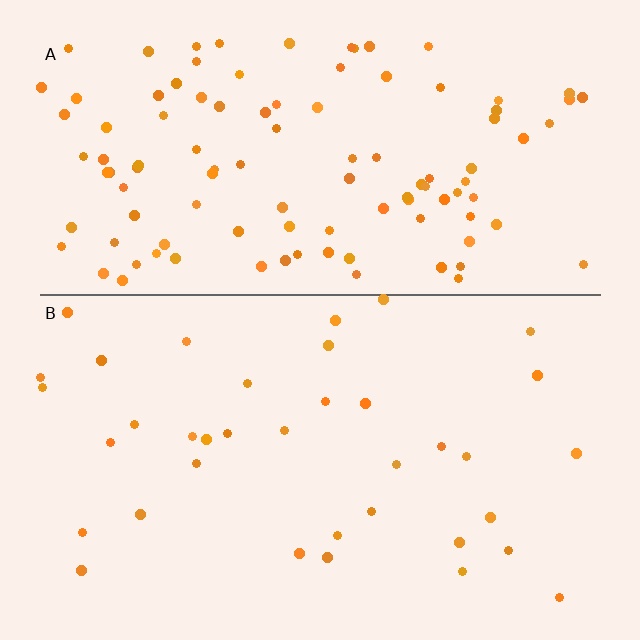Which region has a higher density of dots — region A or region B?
A (the top).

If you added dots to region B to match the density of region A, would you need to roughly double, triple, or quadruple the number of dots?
Approximately triple.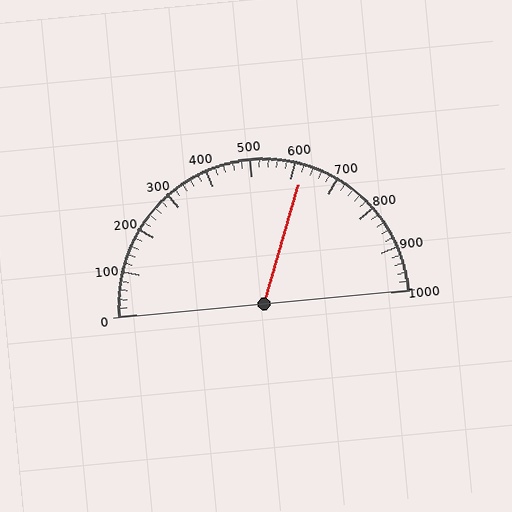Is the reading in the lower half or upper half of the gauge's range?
The reading is in the upper half of the range (0 to 1000).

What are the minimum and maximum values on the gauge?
The gauge ranges from 0 to 1000.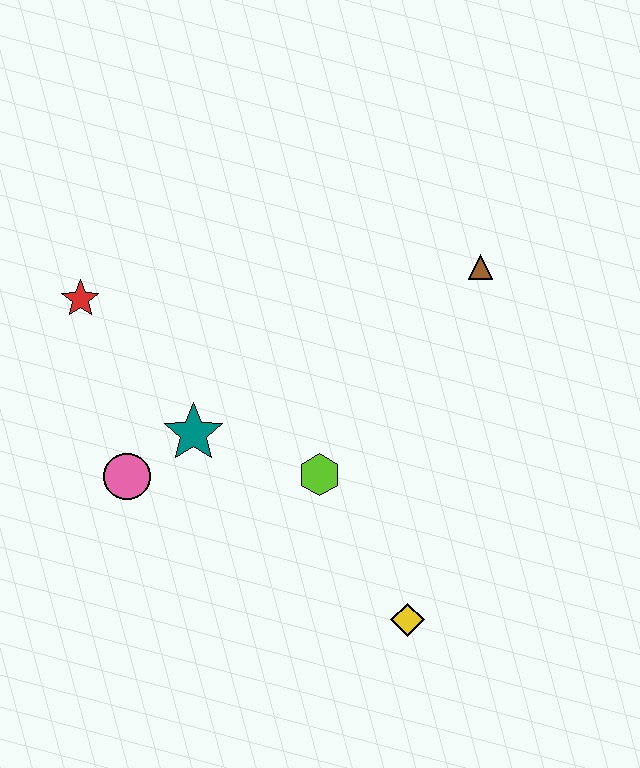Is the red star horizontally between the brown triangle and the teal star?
No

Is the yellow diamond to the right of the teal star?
Yes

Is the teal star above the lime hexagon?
Yes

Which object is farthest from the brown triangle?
The pink circle is farthest from the brown triangle.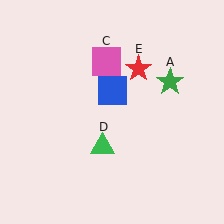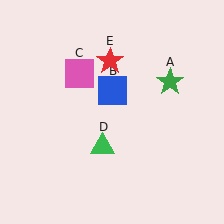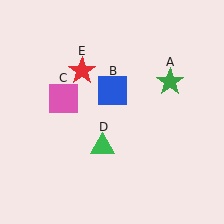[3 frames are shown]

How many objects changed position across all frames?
2 objects changed position: pink square (object C), red star (object E).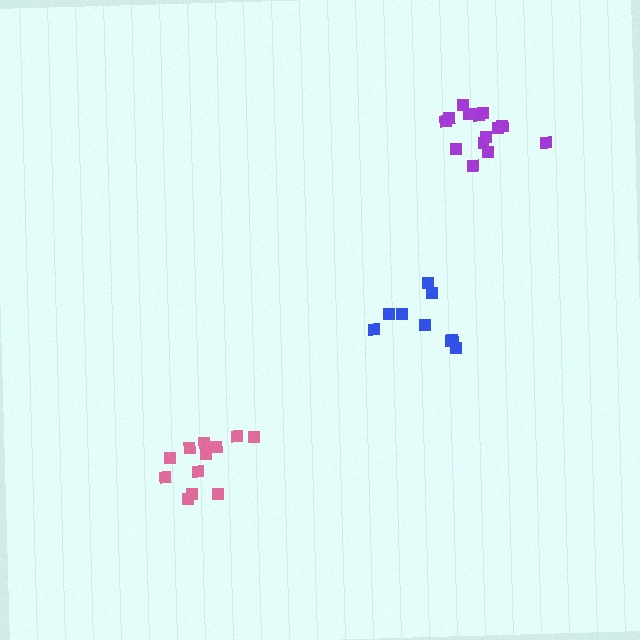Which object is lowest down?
The pink cluster is bottommost.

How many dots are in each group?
Group 1: 12 dots, Group 2: 9 dots, Group 3: 15 dots (36 total).